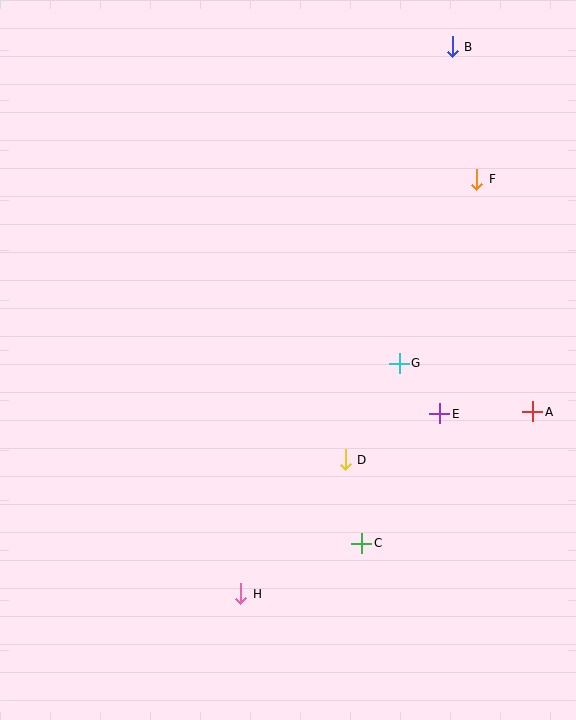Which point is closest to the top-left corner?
Point B is closest to the top-left corner.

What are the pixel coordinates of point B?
Point B is at (452, 47).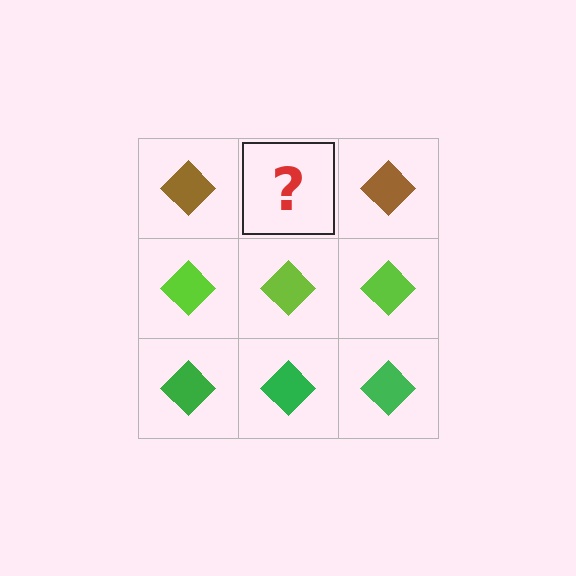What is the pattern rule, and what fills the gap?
The rule is that each row has a consistent color. The gap should be filled with a brown diamond.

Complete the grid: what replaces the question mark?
The question mark should be replaced with a brown diamond.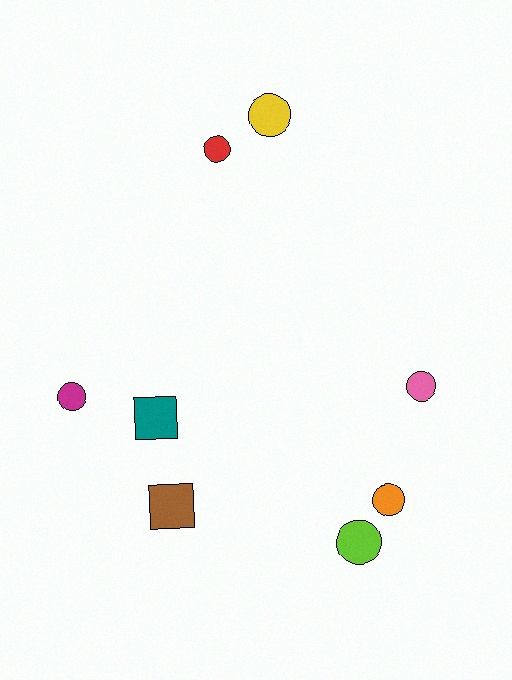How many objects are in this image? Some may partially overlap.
There are 8 objects.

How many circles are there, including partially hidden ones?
There are 6 circles.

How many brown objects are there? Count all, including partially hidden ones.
There is 1 brown object.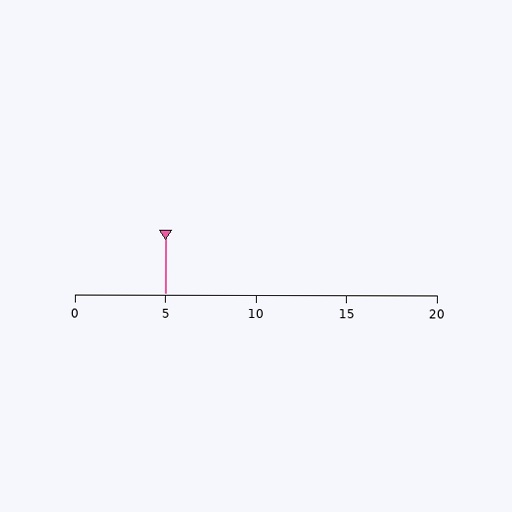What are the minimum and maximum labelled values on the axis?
The axis runs from 0 to 20.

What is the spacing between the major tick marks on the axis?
The major ticks are spaced 5 apart.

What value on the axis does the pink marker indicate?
The marker indicates approximately 5.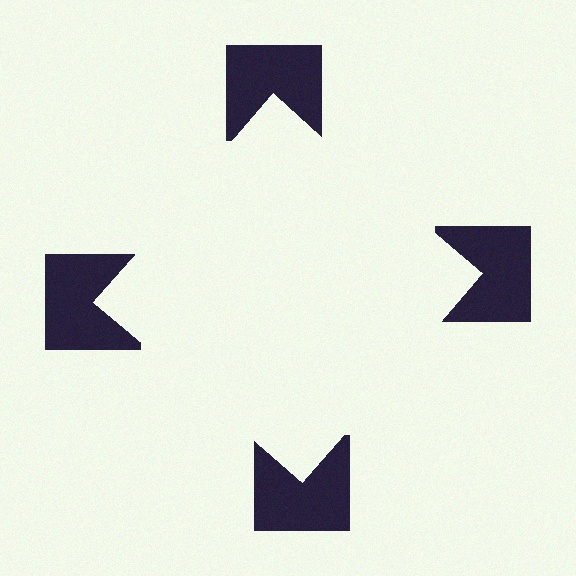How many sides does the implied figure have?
4 sides.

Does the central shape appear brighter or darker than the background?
It typically appears slightly brighter than the background, even though no actual brightness change is drawn.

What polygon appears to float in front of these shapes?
An illusory square — its edges are inferred from the aligned wedge cuts in the notched squares, not physically drawn.